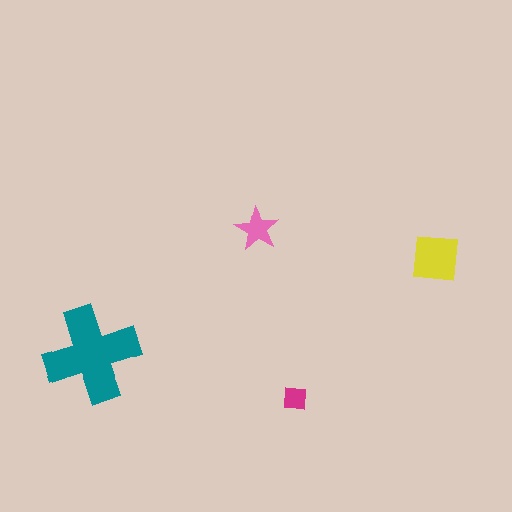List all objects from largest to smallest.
The teal cross, the yellow square, the pink star, the magenta square.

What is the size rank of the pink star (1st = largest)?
3rd.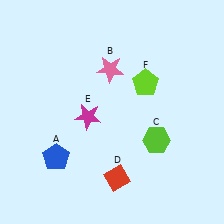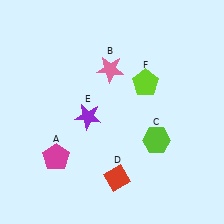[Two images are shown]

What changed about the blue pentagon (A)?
In Image 1, A is blue. In Image 2, it changed to magenta.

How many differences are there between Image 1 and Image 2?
There are 2 differences between the two images.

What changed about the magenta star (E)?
In Image 1, E is magenta. In Image 2, it changed to purple.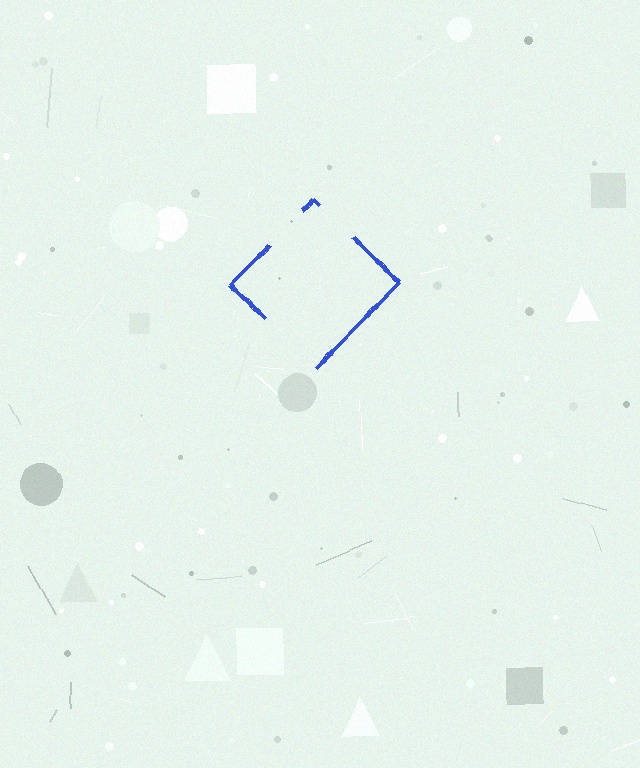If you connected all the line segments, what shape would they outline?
They would outline a diamond.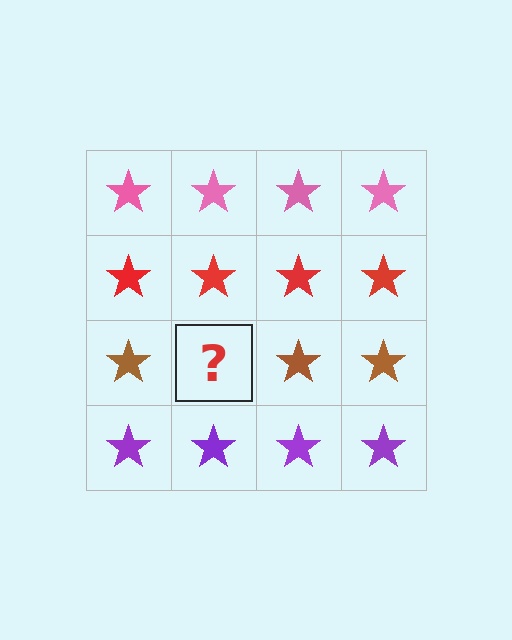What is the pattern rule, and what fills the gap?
The rule is that each row has a consistent color. The gap should be filled with a brown star.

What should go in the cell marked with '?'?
The missing cell should contain a brown star.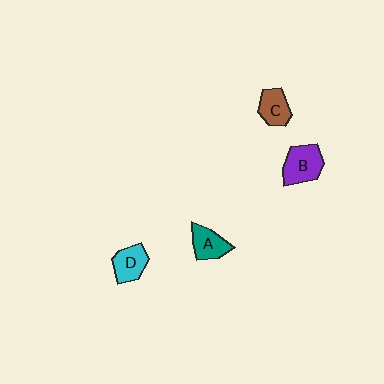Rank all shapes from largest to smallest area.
From largest to smallest: B (purple), D (cyan), A (teal), C (brown).